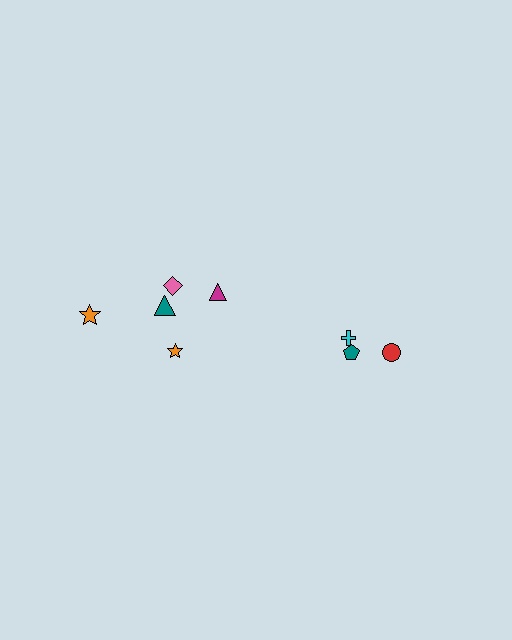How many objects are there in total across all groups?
There are 8 objects.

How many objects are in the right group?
There are 3 objects.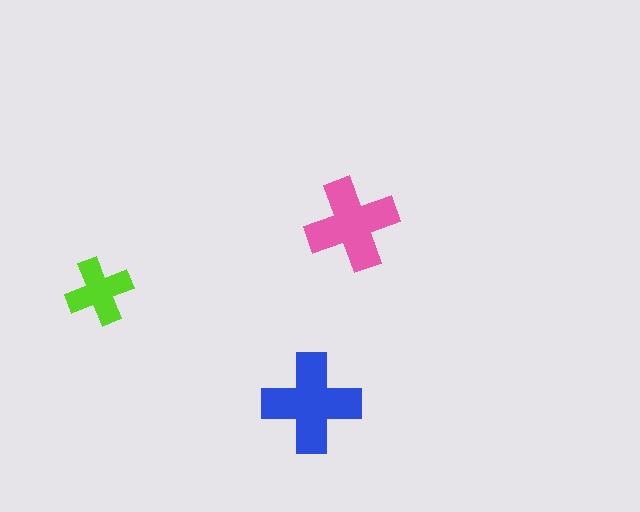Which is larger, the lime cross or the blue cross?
The blue one.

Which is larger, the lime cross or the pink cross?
The pink one.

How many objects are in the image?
There are 3 objects in the image.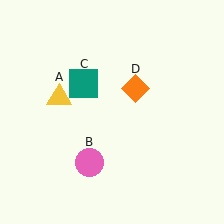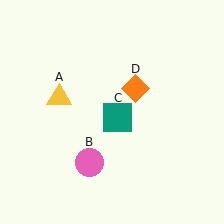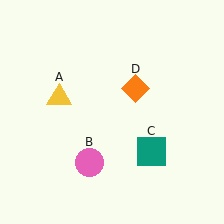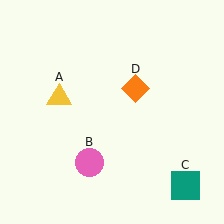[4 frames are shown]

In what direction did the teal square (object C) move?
The teal square (object C) moved down and to the right.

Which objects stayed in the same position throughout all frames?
Yellow triangle (object A) and pink circle (object B) and orange diamond (object D) remained stationary.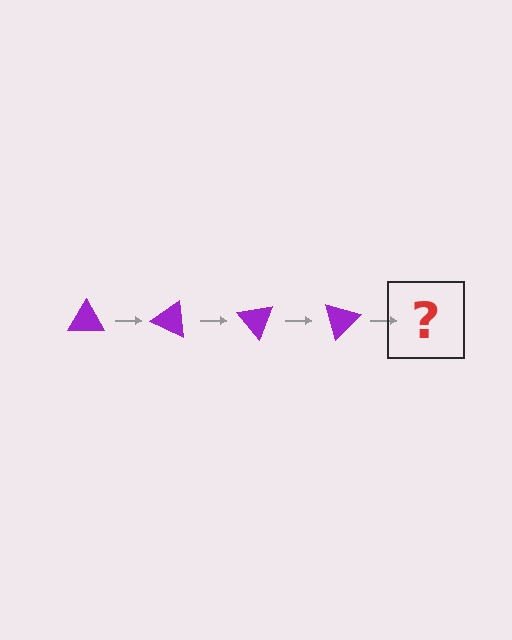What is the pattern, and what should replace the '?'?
The pattern is that the triangle rotates 25 degrees each step. The '?' should be a purple triangle rotated 100 degrees.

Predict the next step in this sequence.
The next step is a purple triangle rotated 100 degrees.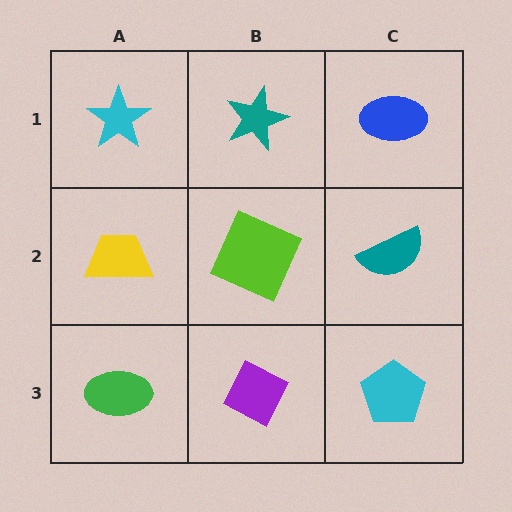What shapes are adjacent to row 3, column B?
A lime square (row 2, column B), a green ellipse (row 3, column A), a cyan pentagon (row 3, column C).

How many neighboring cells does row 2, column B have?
4.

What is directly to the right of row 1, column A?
A teal star.